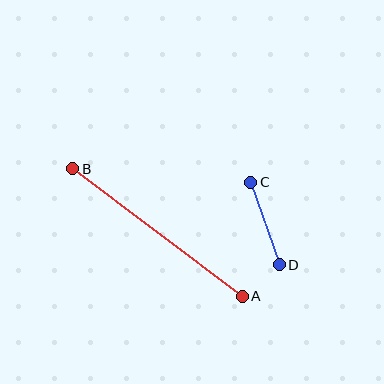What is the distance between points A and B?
The distance is approximately 212 pixels.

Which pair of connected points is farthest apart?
Points A and B are farthest apart.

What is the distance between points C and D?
The distance is approximately 88 pixels.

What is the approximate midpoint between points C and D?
The midpoint is at approximately (265, 224) pixels.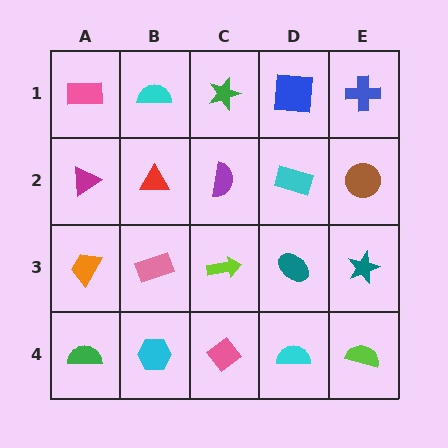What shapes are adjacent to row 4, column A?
An orange trapezoid (row 3, column A), a cyan hexagon (row 4, column B).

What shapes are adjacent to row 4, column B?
A pink rectangle (row 3, column B), a green semicircle (row 4, column A), a pink diamond (row 4, column C).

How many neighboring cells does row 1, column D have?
3.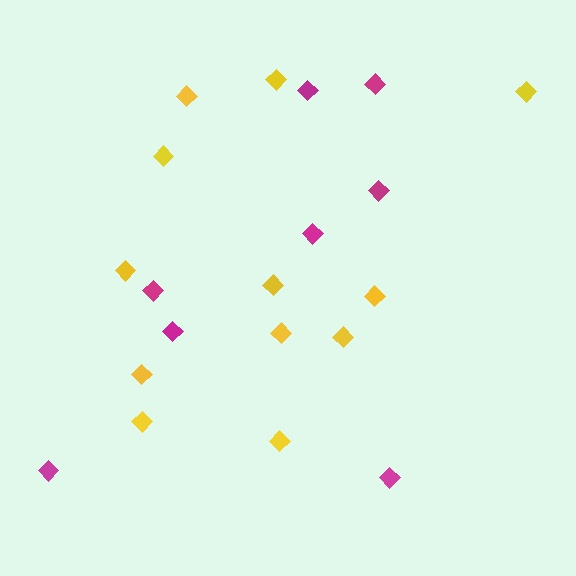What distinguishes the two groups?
There are 2 groups: one group of magenta diamonds (8) and one group of yellow diamonds (12).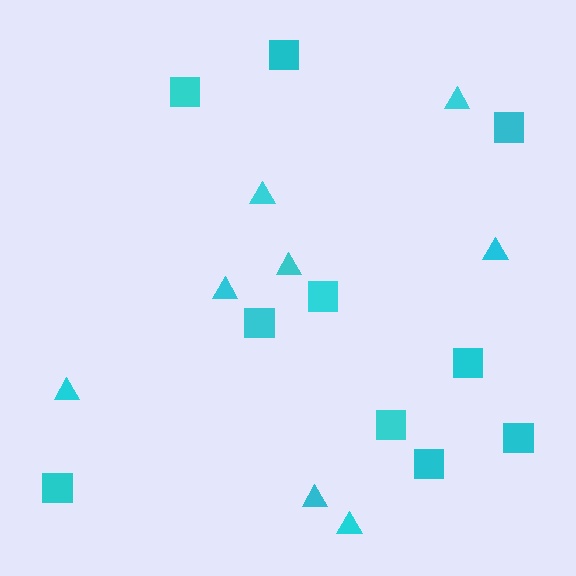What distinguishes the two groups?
There are 2 groups: one group of squares (10) and one group of triangles (8).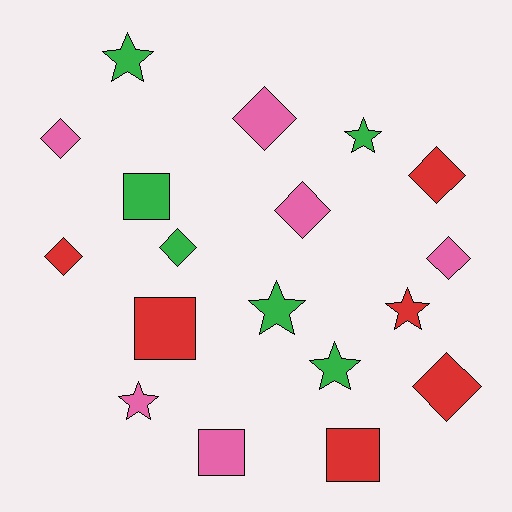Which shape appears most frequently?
Diamond, with 8 objects.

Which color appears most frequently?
Red, with 6 objects.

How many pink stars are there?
There is 1 pink star.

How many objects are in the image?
There are 18 objects.